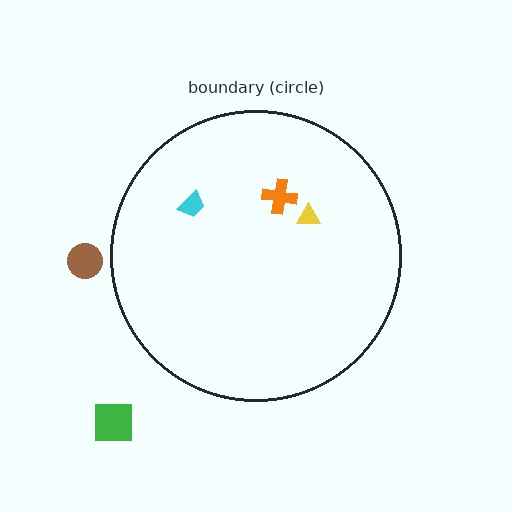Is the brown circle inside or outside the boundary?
Outside.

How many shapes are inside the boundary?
3 inside, 2 outside.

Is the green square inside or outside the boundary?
Outside.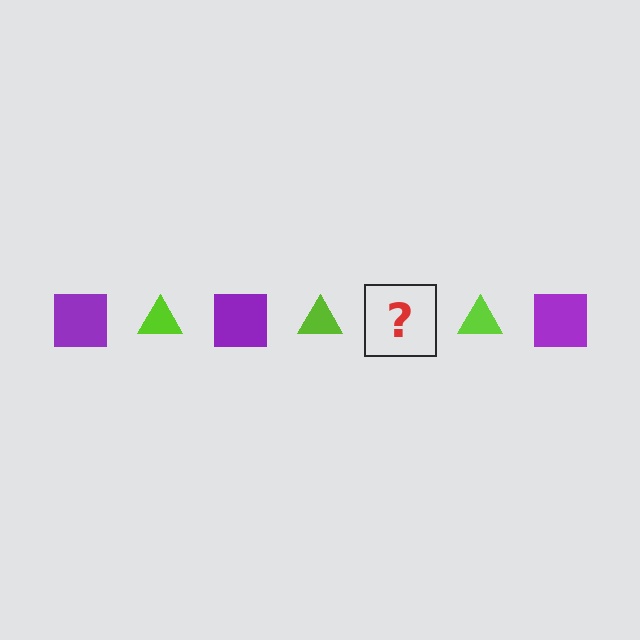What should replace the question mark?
The question mark should be replaced with a purple square.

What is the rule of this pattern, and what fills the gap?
The rule is that the pattern alternates between purple square and lime triangle. The gap should be filled with a purple square.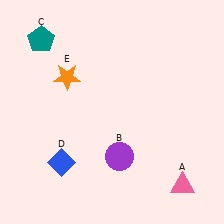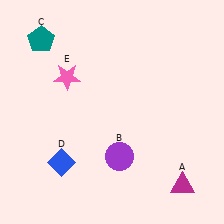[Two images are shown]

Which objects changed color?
A changed from pink to magenta. E changed from orange to pink.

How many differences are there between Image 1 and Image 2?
There are 2 differences between the two images.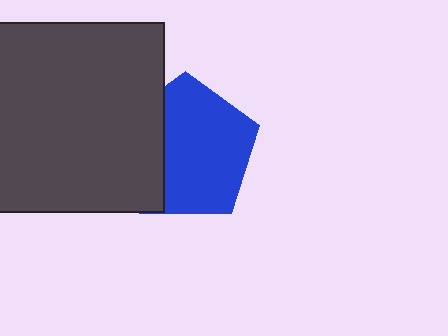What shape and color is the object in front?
The object in front is a dark gray rectangle.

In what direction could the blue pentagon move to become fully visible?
The blue pentagon could move right. That would shift it out from behind the dark gray rectangle entirely.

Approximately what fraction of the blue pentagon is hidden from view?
Roughly 32% of the blue pentagon is hidden behind the dark gray rectangle.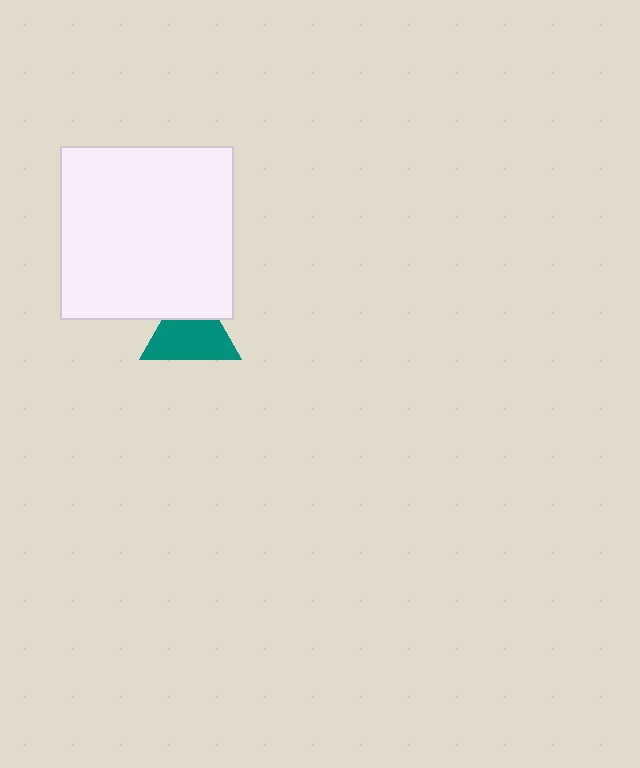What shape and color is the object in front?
The object in front is a white square.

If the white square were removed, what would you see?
You would see the complete teal triangle.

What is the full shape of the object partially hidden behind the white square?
The partially hidden object is a teal triangle.